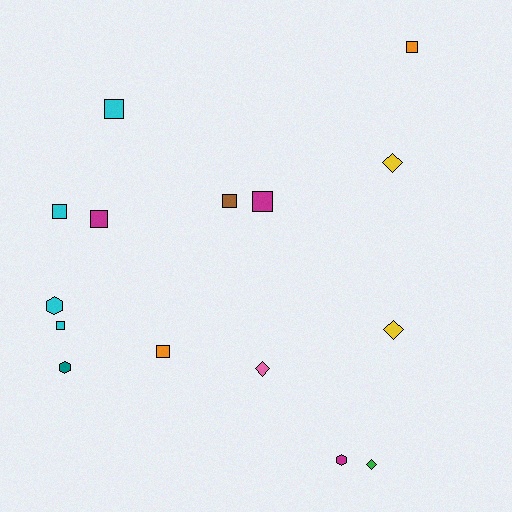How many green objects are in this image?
There is 1 green object.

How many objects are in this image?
There are 15 objects.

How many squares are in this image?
There are 8 squares.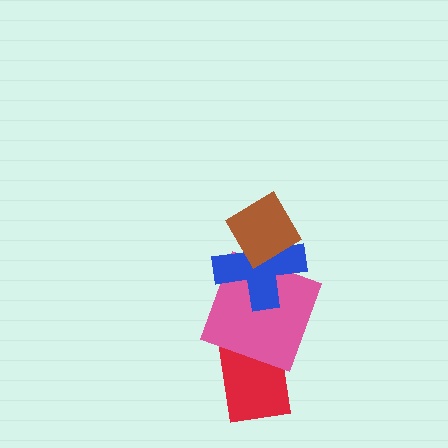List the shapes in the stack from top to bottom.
From top to bottom: the brown diamond, the blue cross, the pink square, the red rectangle.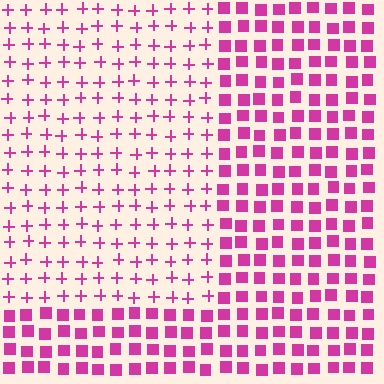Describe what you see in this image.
The image is filled with small magenta elements arranged in a uniform grid. A rectangle-shaped region contains plus signs, while the surrounding area contains squares. The boundary is defined purely by the change in element shape.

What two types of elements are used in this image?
The image uses plus signs inside the rectangle region and squares outside it.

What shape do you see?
I see a rectangle.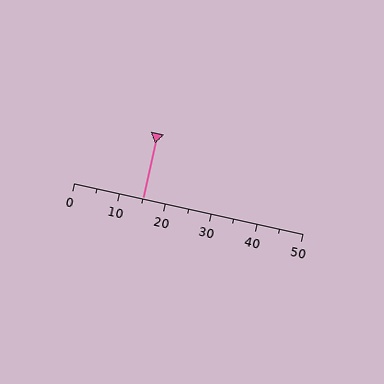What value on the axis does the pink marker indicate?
The marker indicates approximately 15.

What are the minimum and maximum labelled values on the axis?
The axis runs from 0 to 50.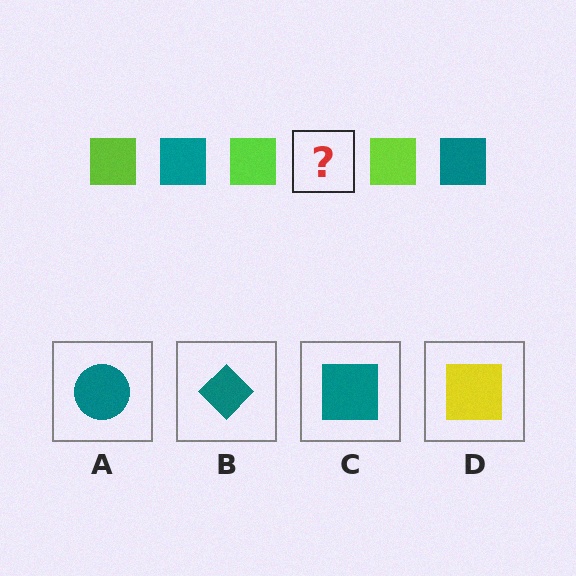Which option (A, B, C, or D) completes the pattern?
C.